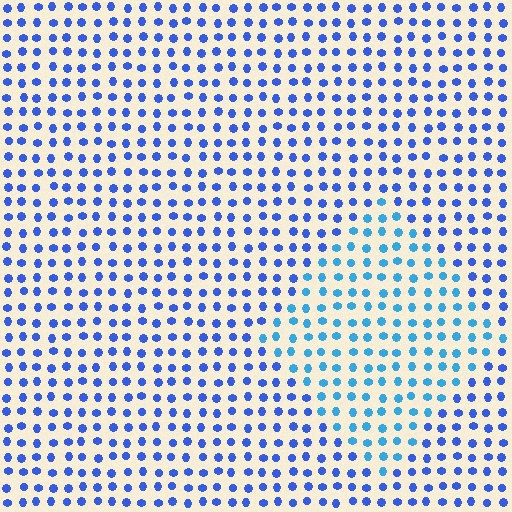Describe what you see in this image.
The image is filled with small blue elements in a uniform arrangement. A diamond-shaped region is visible where the elements are tinted to a slightly different hue, forming a subtle color boundary.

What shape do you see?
I see a diamond.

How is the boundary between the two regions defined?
The boundary is defined purely by a slight shift in hue (about 28 degrees). Spacing, size, and orientation are identical on both sides.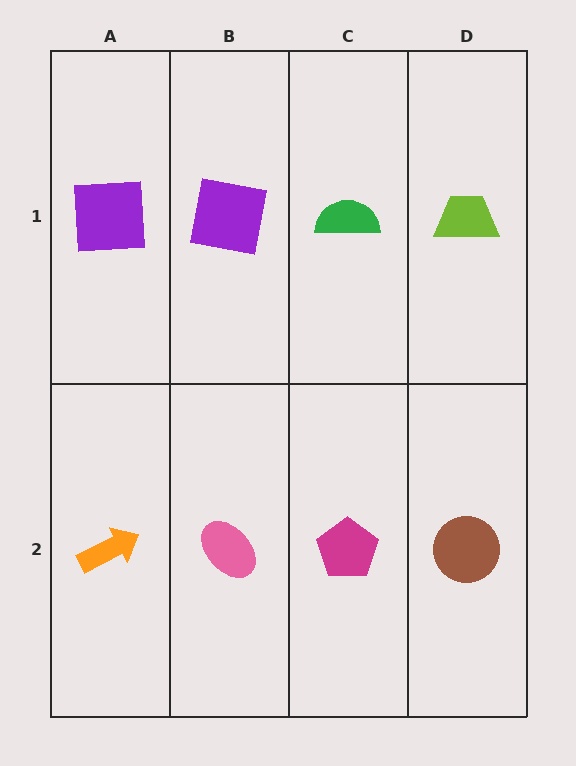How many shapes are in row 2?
4 shapes.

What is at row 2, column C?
A magenta pentagon.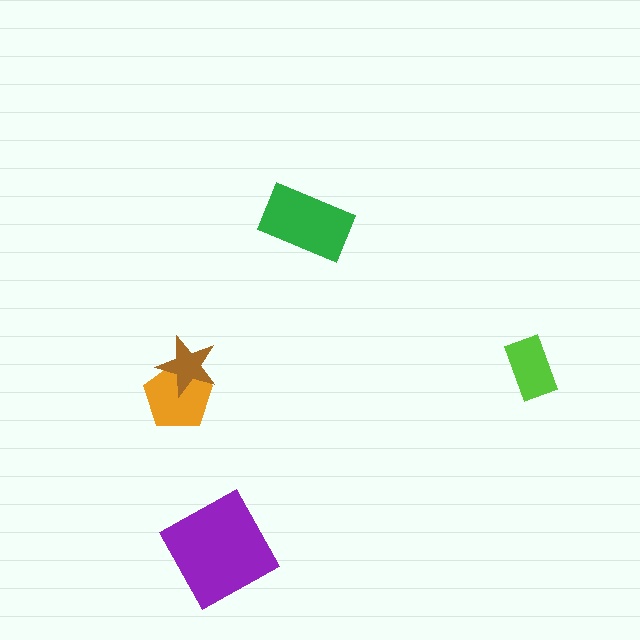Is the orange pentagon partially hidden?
Yes, it is partially covered by another shape.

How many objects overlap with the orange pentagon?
1 object overlaps with the orange pentagon.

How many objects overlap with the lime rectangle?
0 objects overlap with the lime rectangle.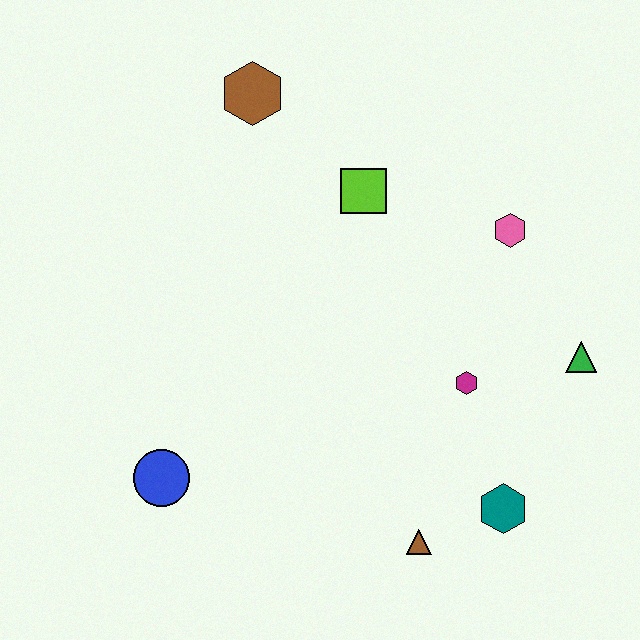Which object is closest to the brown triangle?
The teal hexagon is closest to the brown triangle.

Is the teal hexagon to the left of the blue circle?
No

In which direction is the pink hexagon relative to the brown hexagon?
The pink hexagon is to the right of the brown hexagon.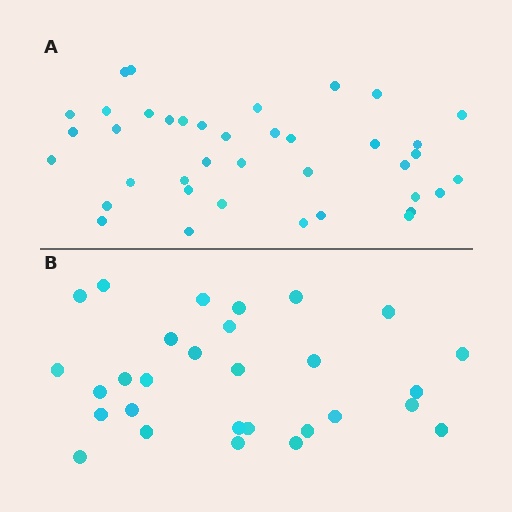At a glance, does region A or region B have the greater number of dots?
Region A (the top region) has more dots.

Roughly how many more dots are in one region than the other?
Region A has roughly 10 or so more dots than region B.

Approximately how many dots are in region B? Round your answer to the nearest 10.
About 30 dots. (The exact count is 29, which rounds to 30.)